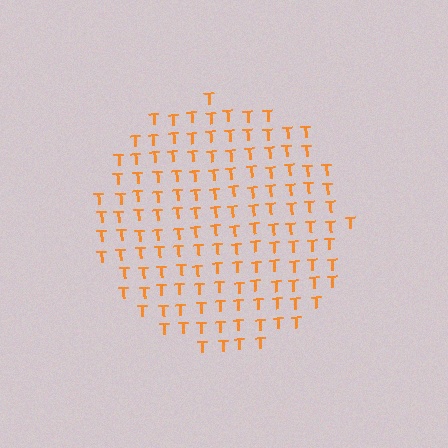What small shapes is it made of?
It is made of small letter T's.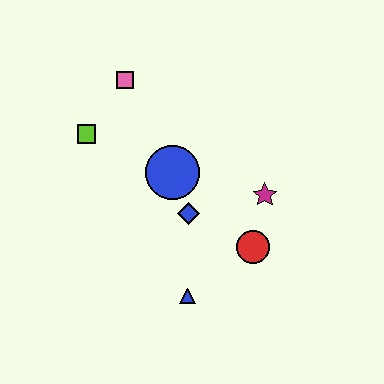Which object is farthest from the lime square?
The red circle is farthest from the lime square.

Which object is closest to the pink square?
The lime square is closest to the pink square.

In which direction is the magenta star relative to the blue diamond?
The magenta star is to the right of the blue diamond.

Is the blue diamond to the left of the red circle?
Yes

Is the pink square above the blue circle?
Yes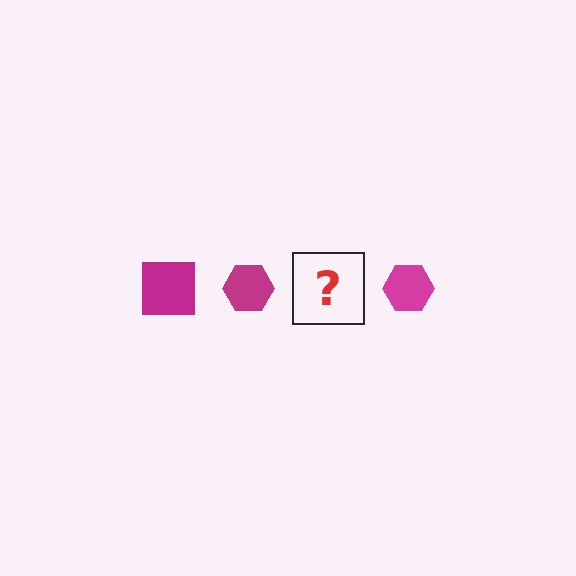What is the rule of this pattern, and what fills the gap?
The rule is that the pattern cycles through square, hexagon shapes in magenta. The gap should be filled with a magenta square.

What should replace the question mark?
The question mark should be replaced with a magenta square.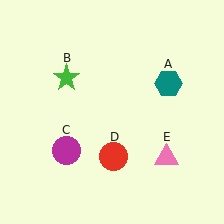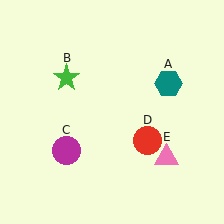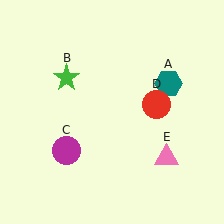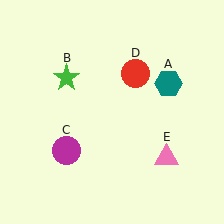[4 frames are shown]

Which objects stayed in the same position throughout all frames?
Teal hexagon (object A) and green star (object B) and magenta circle (object C) and pink triangle (object E) remained stationary.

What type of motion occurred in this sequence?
The red circle (object D) rotated counterclockwise around the center of the scene.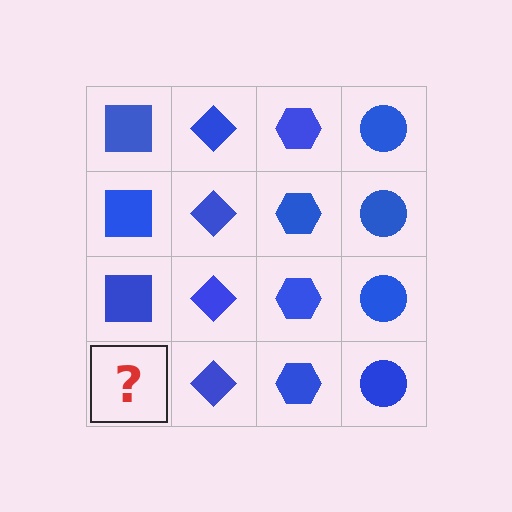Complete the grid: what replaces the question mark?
The question mark should be replaced with a blue square.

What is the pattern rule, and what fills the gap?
The rule is that each column has a consistent shape. The gap should be filled with a blue square.